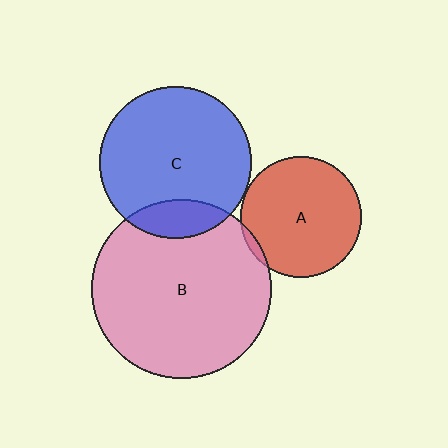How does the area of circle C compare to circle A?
Approximately 1.6 times.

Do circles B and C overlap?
Yes.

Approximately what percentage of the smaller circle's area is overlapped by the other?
Approximately 15%.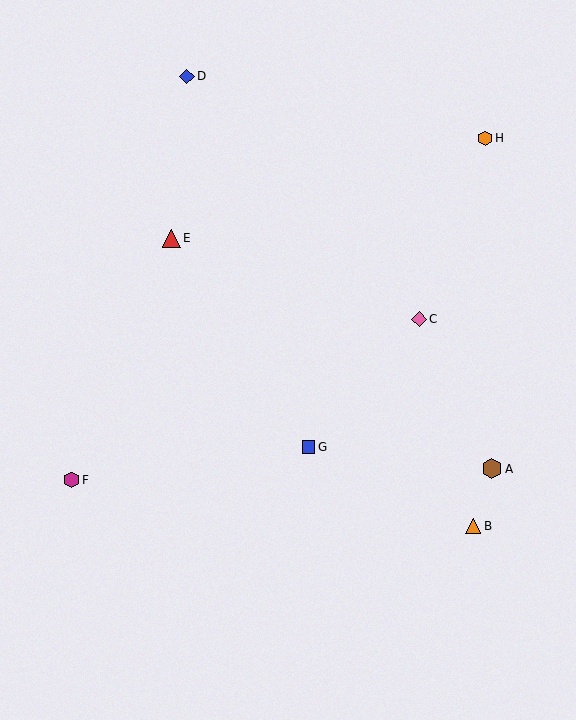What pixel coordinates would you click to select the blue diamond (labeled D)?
Click at (187, 76) to select the blue diamond D.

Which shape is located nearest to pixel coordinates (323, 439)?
The blue square (labeled G) at (309, 447) is nearest to that location.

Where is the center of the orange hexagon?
The center of the orange hexagon is at (485, 138).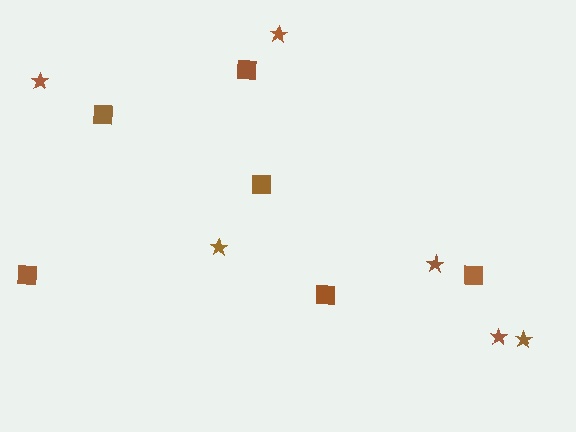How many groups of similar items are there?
There are 2 groups: one group of stars (6) and one group of squares (6).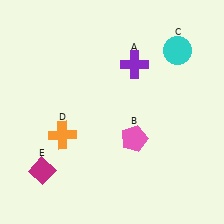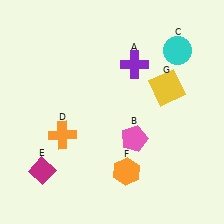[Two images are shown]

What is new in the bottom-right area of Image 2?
An orange hexagon (F) was added in the bottom-right area of Image 2.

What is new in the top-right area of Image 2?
A yellow square (G) was added in the top-right area of Image 2.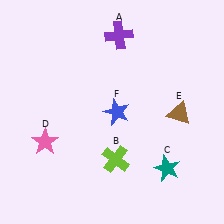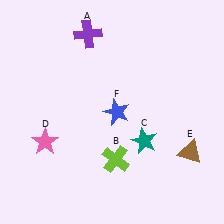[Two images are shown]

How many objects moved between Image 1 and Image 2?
3 objects moved between the two images.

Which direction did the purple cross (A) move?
The purple cross (A) moved left.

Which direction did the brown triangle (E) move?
The brown triangle (E) moved down.